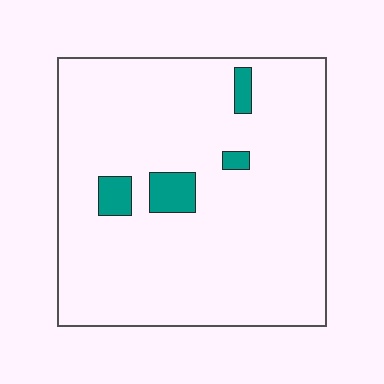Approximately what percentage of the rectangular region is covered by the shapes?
Approximately 5%.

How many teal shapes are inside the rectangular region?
4.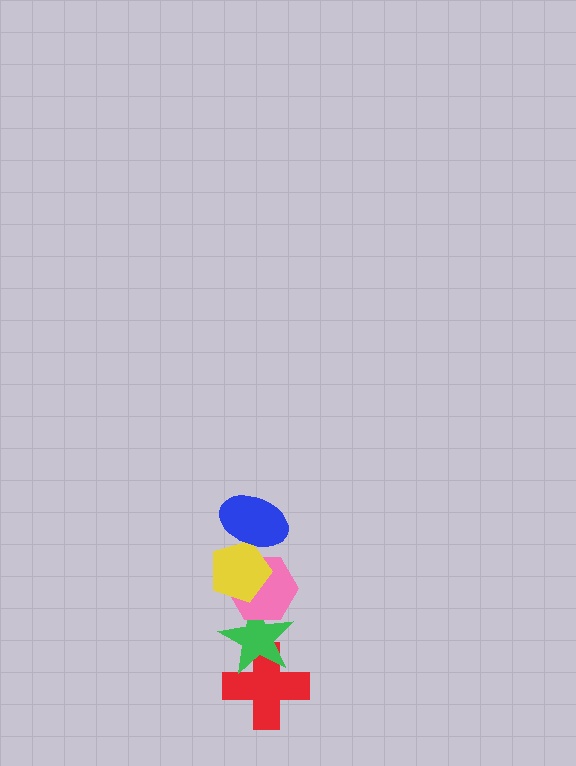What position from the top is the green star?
The green star is 4th from the top.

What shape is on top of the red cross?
The green star is on top of the red cross.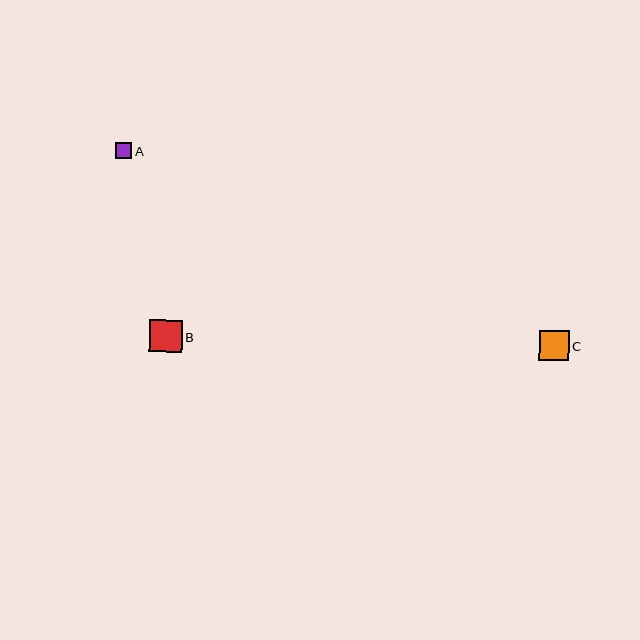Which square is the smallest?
Square A is the smallest with a size of approximately 16 pixels.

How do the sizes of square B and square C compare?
Square B and square C are approximately the same size.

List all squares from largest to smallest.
From largest to smallest: B, C, A.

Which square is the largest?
Square B is the largest with a size of approximately 33 pixels.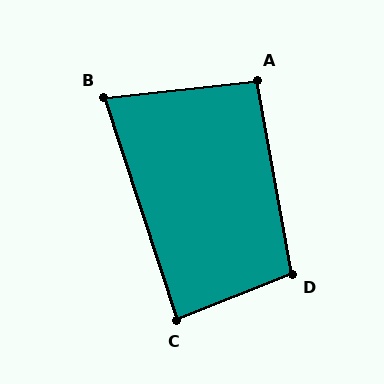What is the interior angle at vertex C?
Approximately 86 degrees (approximately right).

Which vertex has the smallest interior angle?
B, at approximately 78 degrees.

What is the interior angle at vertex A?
Approximately 94 degrees (approximately right).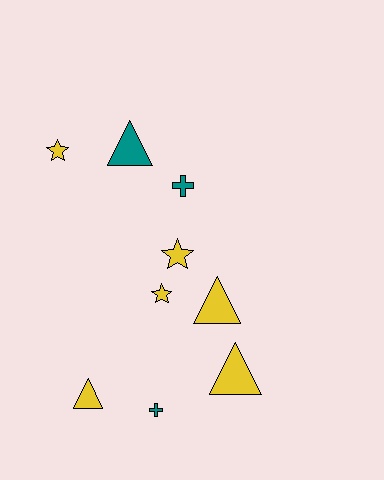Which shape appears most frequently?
Triangle, with 4 objects.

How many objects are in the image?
There are 9 objects.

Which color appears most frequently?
Yellow, with 6 objects.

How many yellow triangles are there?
There are 3 yellow triangles.